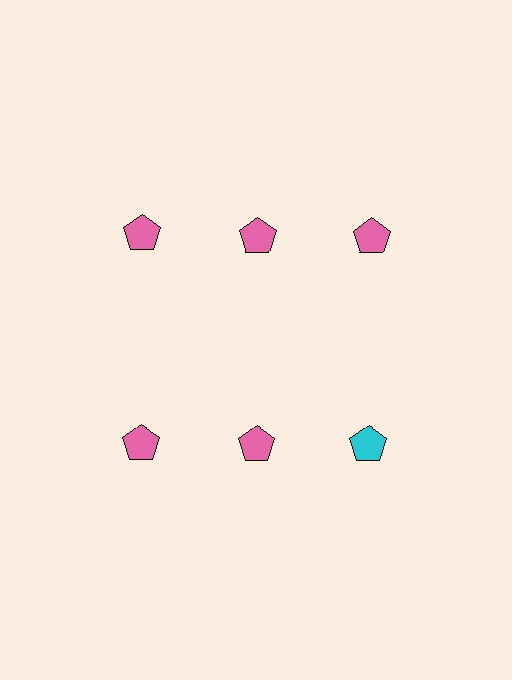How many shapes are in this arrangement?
There are 6 shapes arranged in a grid pattern.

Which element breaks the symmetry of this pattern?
The cyan pentagon in the second row, center column breaks the symmetry. All other shapes are pink pentagons.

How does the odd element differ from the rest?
It has a different color: cyan instead of pink.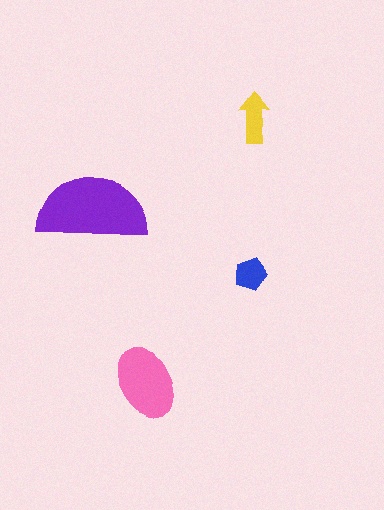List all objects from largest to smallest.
The purple semicircle, the pink ellipse, the yellow arrow, the blue pentagon.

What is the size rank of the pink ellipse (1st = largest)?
2nd.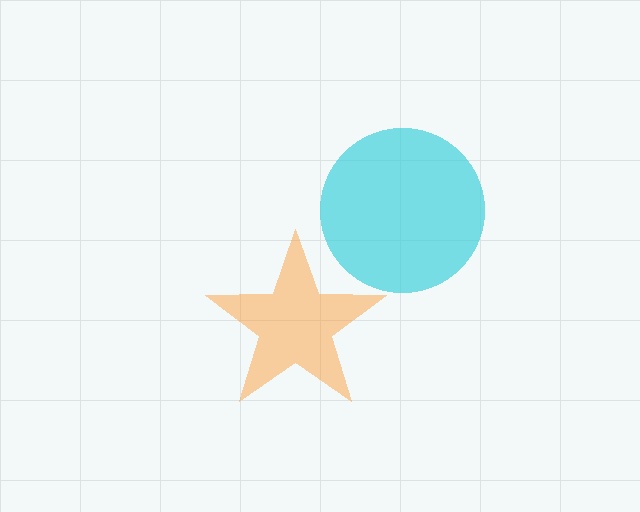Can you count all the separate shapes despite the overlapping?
Yes, there are 2 separate shapes.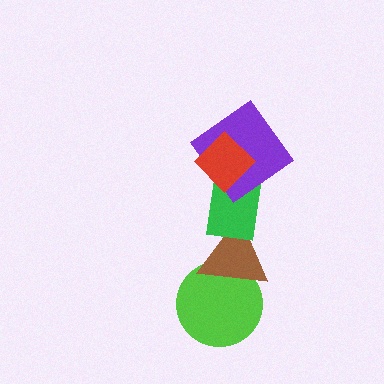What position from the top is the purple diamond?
The purple diamond is 2nd from the top.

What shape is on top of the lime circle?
The brown triangle is on top of the lime circle.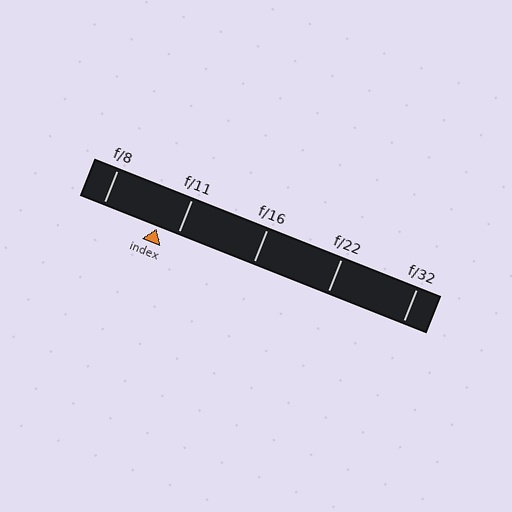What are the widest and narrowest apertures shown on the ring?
The widest aperture shown is f/8 and the narrowest is f/32.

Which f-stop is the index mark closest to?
The index mark is closest to f/11.